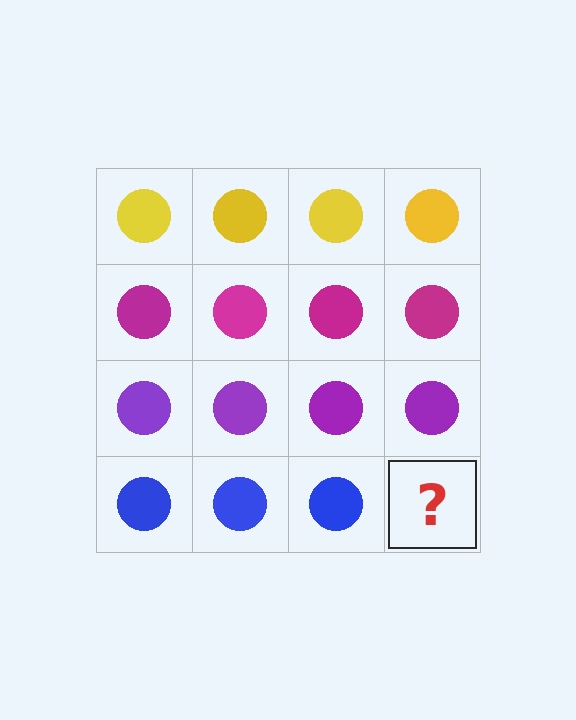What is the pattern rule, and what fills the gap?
The rule is that each row has a consistent color. The gap should be filled with a blue circle.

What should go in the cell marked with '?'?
The missing cell should contain a blue circle.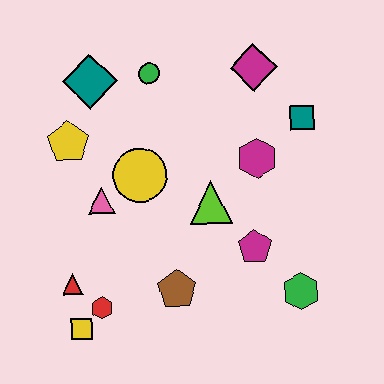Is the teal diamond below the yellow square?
No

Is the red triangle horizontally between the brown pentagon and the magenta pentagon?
No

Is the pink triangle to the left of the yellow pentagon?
No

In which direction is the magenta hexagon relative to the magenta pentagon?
The magenta hexagon is above the magenta pentagon.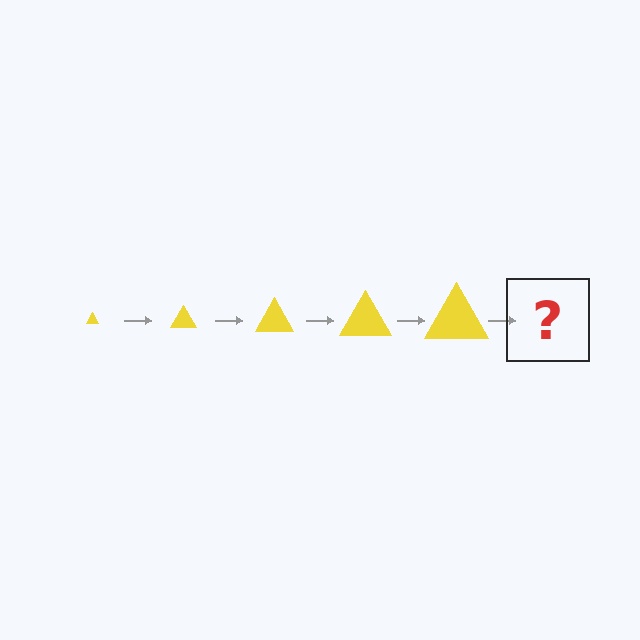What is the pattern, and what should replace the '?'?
The pattern is that the triangle gets progressively larger each step. The '?' should be a yellow triangle, larger than the previous one.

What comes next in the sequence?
The next element should be a yellow triangle, larger than the previous one.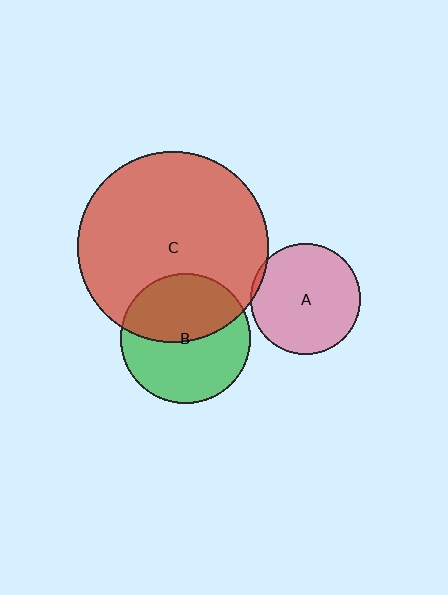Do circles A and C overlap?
Yes.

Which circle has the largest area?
Circle C (red).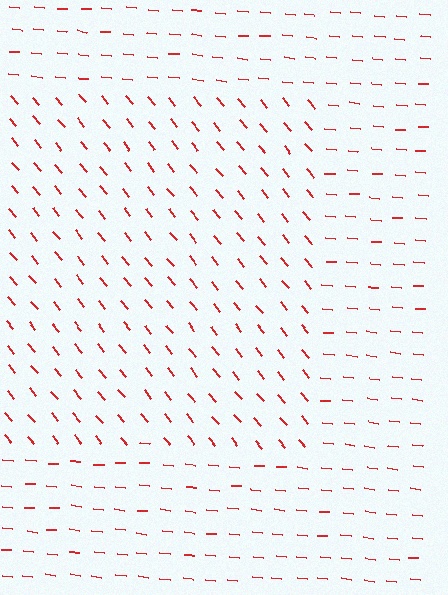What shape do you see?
I see a rectangle.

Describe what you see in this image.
The image is filled with small red line segments. A rectangle region in the image has lines oriented differently from the surrounding lines, creating a visible texture boundary.